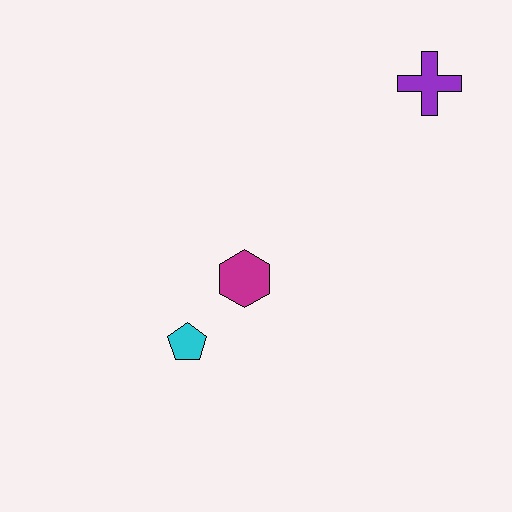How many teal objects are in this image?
There are no teal objects.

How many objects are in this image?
There are 3 objects.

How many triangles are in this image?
There are no triangles.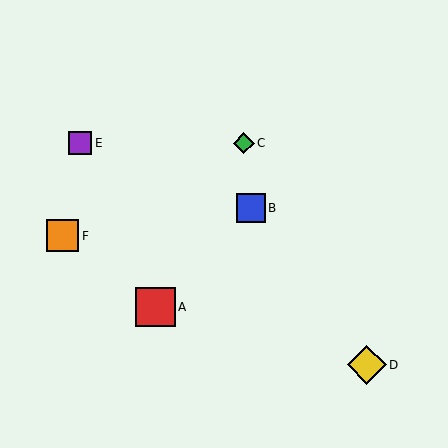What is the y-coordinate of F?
Object F is at y≈236.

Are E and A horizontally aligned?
No, E is at y≈143 and A is at y≈307.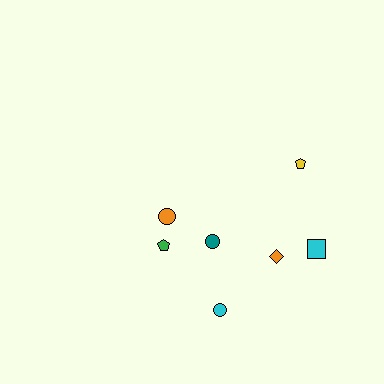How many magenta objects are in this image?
There are no magenta objects.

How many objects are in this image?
There are 7 objects.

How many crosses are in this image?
There are no crosses.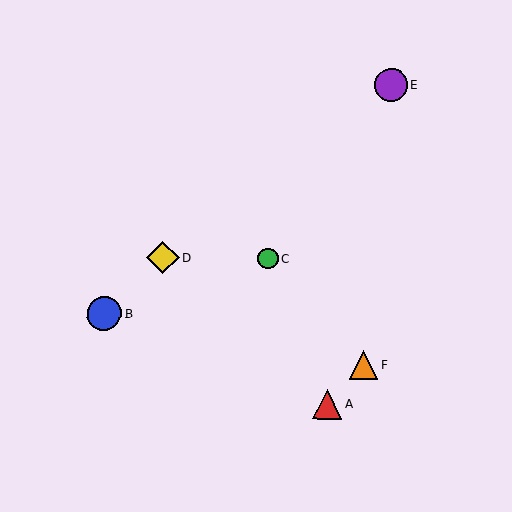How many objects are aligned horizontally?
2 objects (C, D) are aligned horizontally.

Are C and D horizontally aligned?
Yes, both are at y≈259.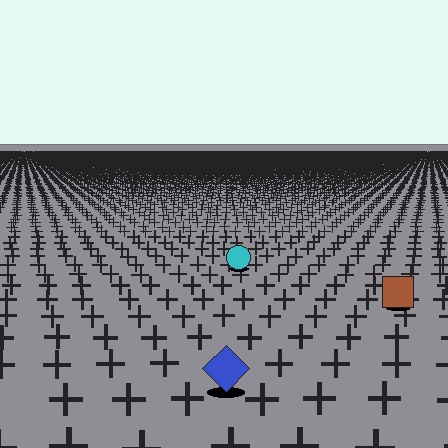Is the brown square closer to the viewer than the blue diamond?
No. The blue diamond is closer — you can tell from the texture gradient: the ground texture is coarser near it.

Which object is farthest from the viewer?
The cyan circle is farthest from the viewer. It appears smaller and the ground texture around it is denser.